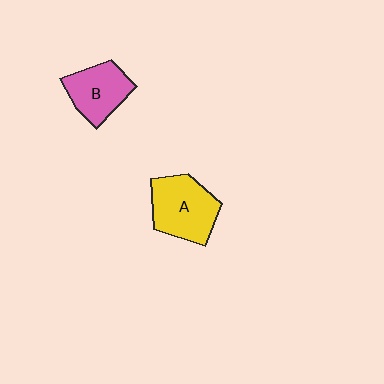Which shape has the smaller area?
Shape B (pink).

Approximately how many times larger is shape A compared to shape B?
Approximately 1.3 times.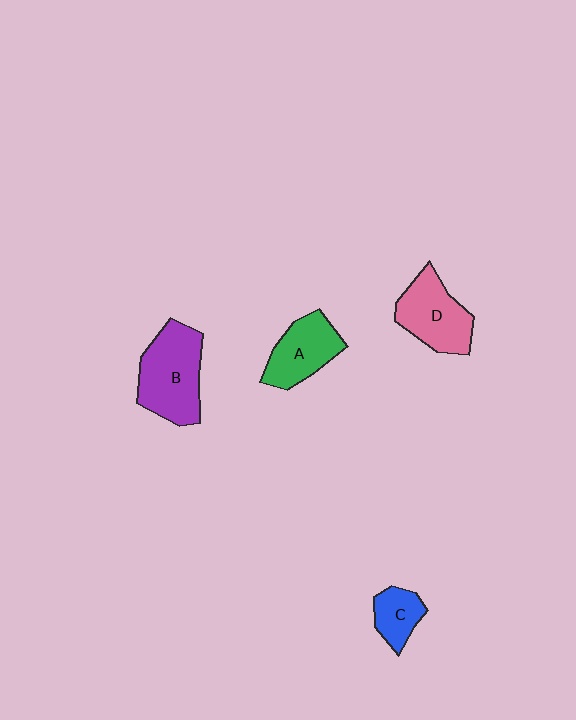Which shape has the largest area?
Shape B (purple).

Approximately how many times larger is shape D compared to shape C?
Approximately 1.8 times.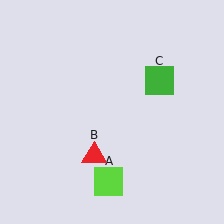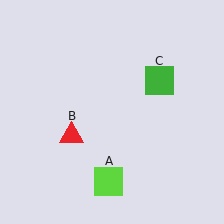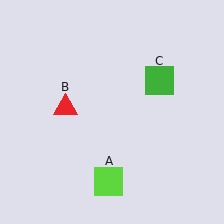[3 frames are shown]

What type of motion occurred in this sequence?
The red triangle (object B) rotated clockwise around the center of the scene.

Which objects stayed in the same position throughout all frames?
Lime square (object A) and green square (object C) remained stationary.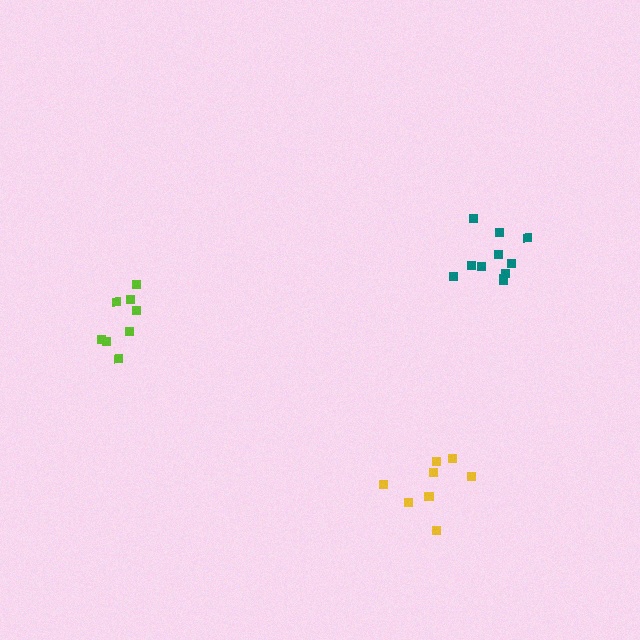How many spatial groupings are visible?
There are 3 spatial groupings.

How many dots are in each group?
Group 1: 8 dots, Group 2: 8 dots, Group 3: 11 dots (27 total).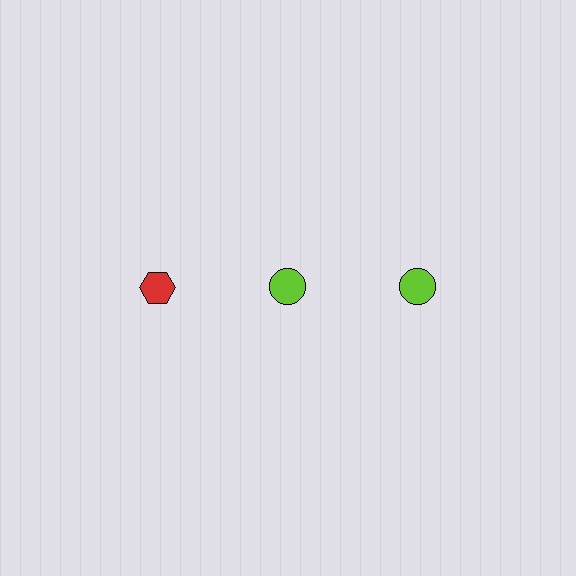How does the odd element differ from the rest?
It differs in both color (red instead of lime) and shape (hexagon instead of circle).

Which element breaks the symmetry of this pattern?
The red hexagon in the top row, leftmost column breaks the symmetry. All other shapes are lime circles.